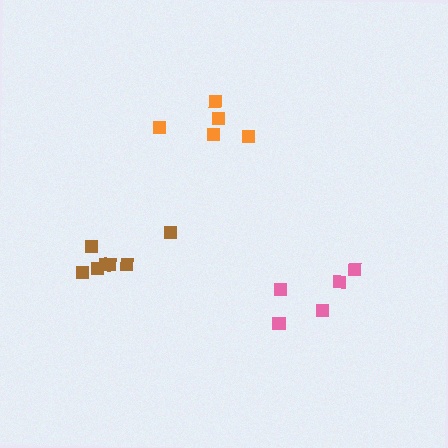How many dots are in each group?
Group 1: 5 dots, Group 2: 5 dots, Group 3: 7 dots (17 total).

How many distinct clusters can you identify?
There are 3 distinct clusters.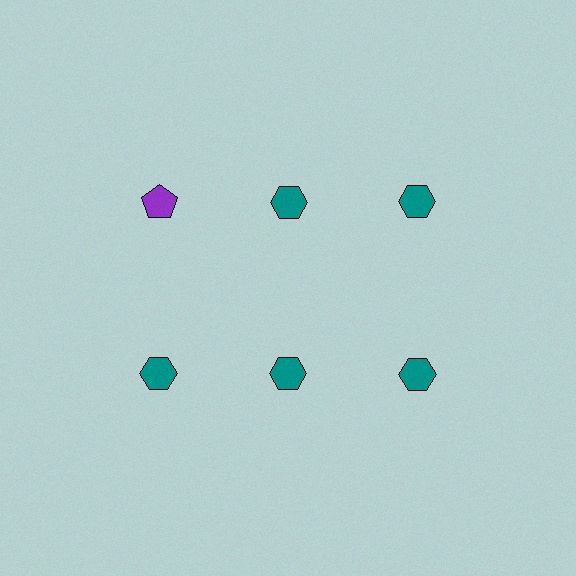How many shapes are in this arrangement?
There are 6 shapes arranged in a grid pattern.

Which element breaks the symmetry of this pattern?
The purple pentagon in the top row, leftmost column breaks the symmetry. All other shapes are teal hexagons.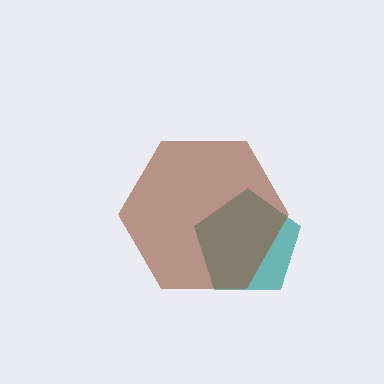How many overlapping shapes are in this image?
There are 2 overlapping shapes in the image.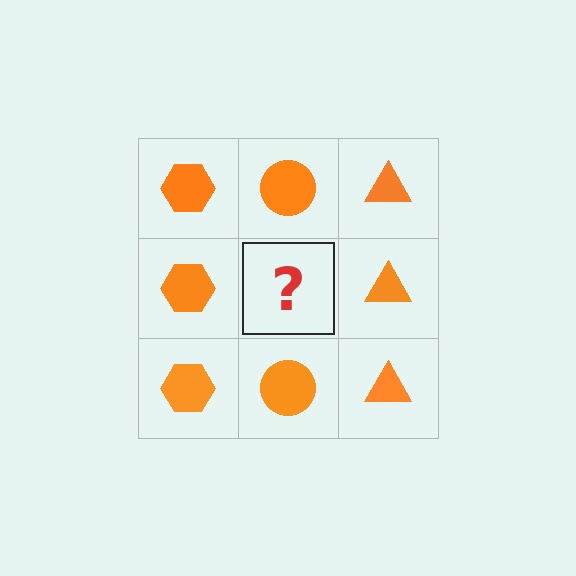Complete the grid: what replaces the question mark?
The question mark should be replaced with an orange circle.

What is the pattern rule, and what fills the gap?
The rule is that each column has a consistent shape. The gap should be filled with an orange circle.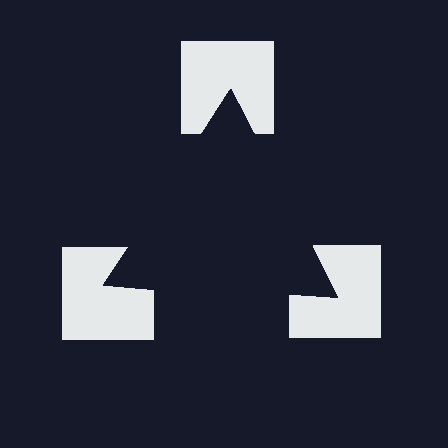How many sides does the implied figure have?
3 sides.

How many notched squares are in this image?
There are 3 — one at each vertex of the illusory triangle.